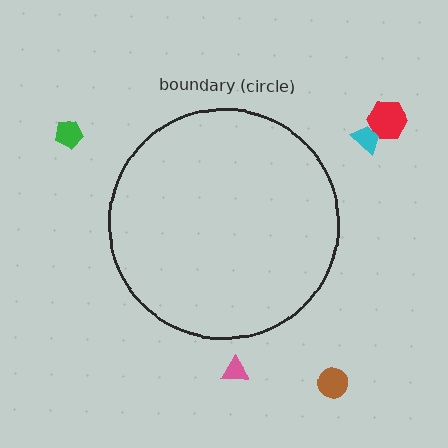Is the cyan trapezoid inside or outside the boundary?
Outside.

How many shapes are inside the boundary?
0 inside, 5 outside.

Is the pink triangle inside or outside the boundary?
Outside.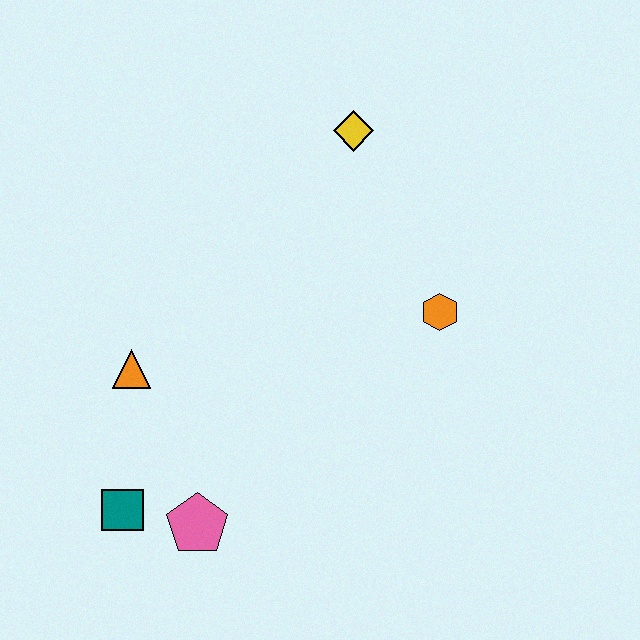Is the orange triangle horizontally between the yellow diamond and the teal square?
Yes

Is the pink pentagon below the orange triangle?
Yes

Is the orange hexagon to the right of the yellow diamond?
Yes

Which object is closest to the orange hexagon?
The yellow diamond is closest to the orange hexagon.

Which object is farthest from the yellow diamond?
The teal square is farthest from the yellow diamond.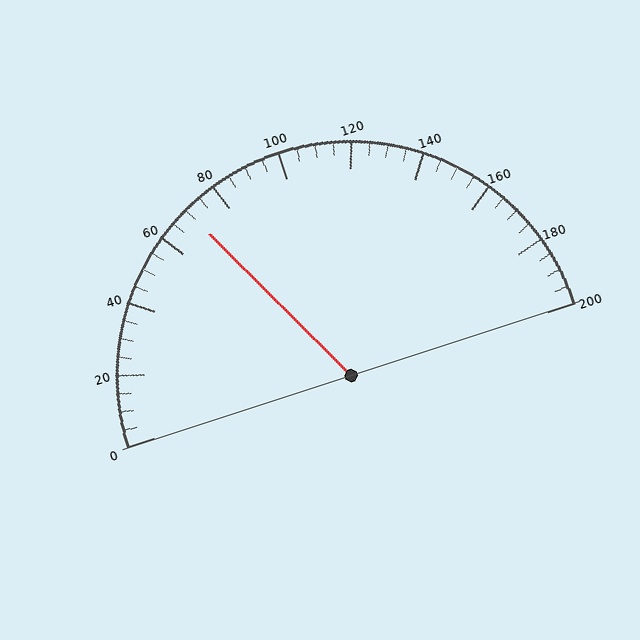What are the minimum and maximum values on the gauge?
The gauge ranges from 0 to 200.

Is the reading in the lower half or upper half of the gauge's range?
The reading is in the lower half of the range (0 to 200).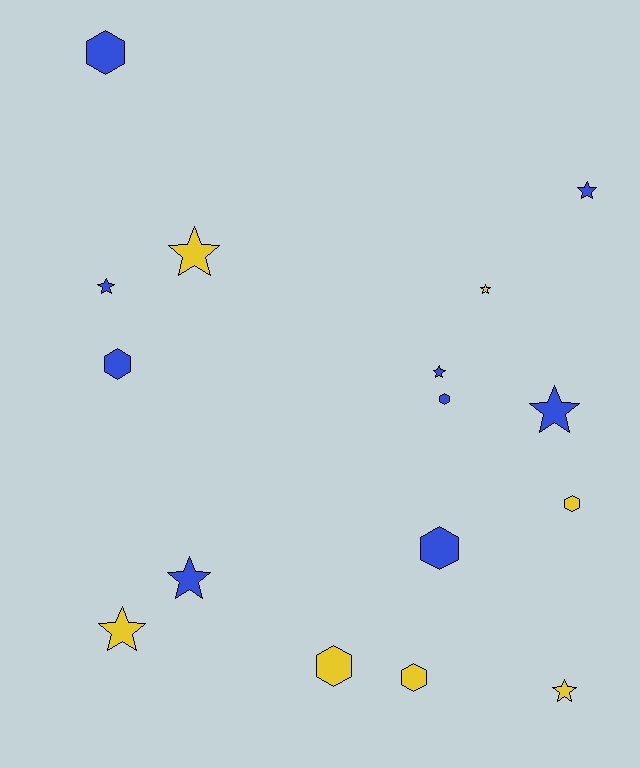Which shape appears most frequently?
Star, with 9 objects.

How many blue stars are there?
There are 5 blue stars.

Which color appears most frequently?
Blue, with 9 objects.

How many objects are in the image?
There are 16 objects.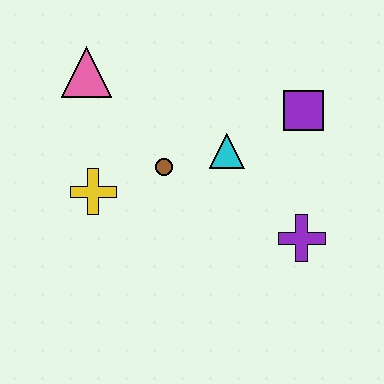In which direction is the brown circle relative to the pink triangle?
The brown circle is below the pink triangle.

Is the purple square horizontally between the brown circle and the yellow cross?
No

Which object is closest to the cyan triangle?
The brown circle is closest to the cyan triangle.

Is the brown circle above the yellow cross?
Yes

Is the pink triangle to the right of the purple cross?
No